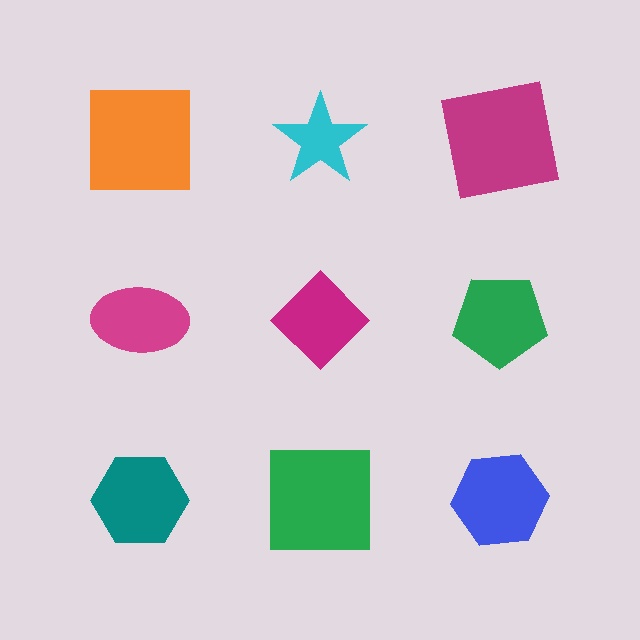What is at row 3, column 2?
A green square.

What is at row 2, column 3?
A green pentagon.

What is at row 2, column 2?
A magenta diamond.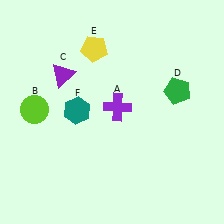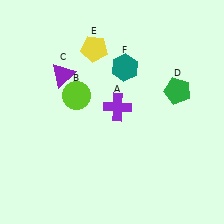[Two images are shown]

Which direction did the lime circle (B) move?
The lime circle (B) moved right.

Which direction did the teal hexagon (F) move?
The teal hexagon (F) moved right.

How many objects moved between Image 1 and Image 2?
2 objects moved between the two images.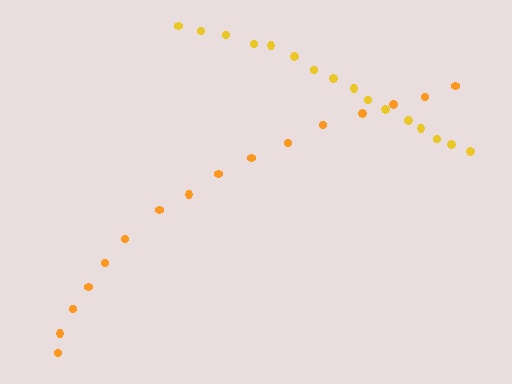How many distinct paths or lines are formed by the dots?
There are 2 distinct paths.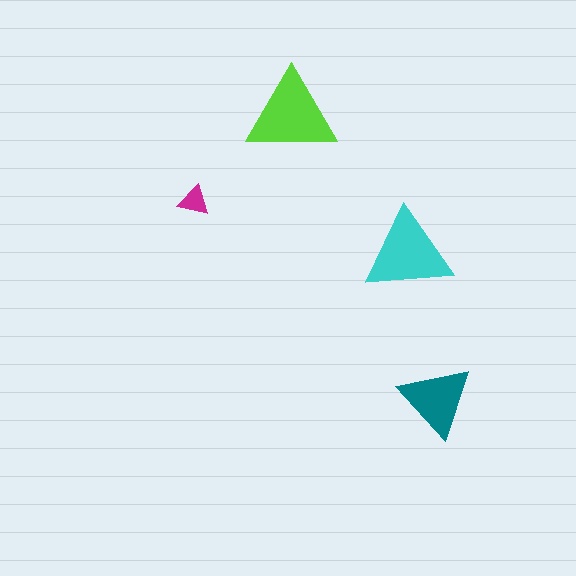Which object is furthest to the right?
The teal triangle is rightmost.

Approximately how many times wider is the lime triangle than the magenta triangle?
About 3 times wider.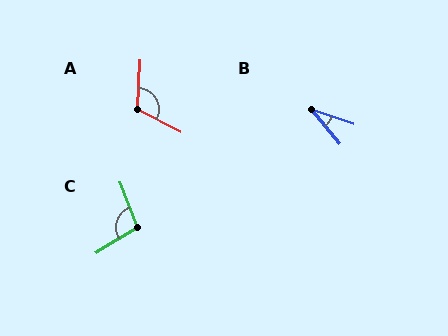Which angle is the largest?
A, at approximately 114 degrees.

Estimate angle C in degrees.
Approximately 101 degrees.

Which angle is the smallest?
B, at approximately 31 degrees.